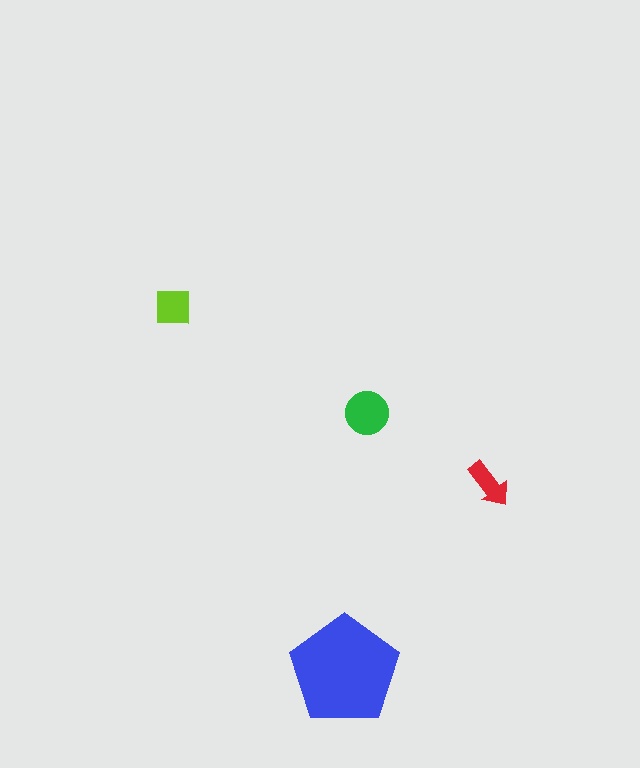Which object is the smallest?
The red arrow.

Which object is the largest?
The blue pentagon.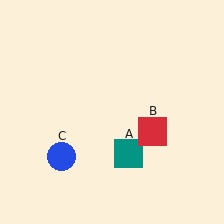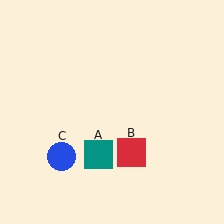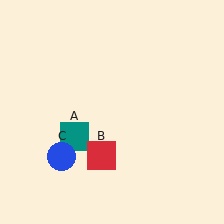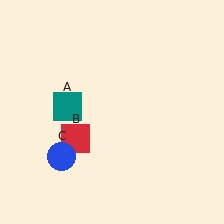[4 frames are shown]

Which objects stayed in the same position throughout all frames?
Blue circle (object C) remained stationary.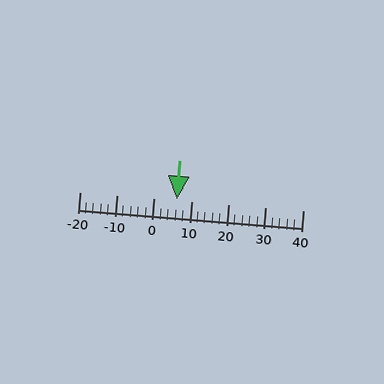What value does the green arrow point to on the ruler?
The green arrow points to approximately 6.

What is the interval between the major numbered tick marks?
The major tick marks are spaced 10 units apart.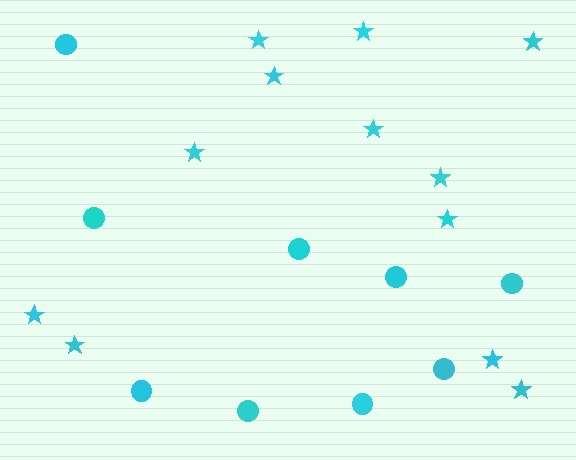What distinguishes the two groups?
There are 2 groups: one group of circles (9) and one group of stars (12).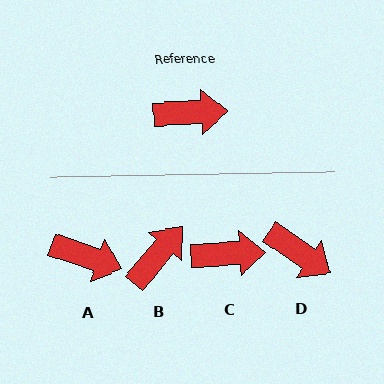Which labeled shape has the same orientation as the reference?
C.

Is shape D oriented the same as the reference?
No, it is off by about 37 degrees.